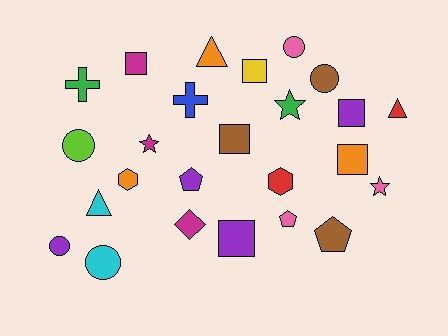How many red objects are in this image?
There are 2 red objects.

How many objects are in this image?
There are 25 objects.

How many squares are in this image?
There are 6 squares.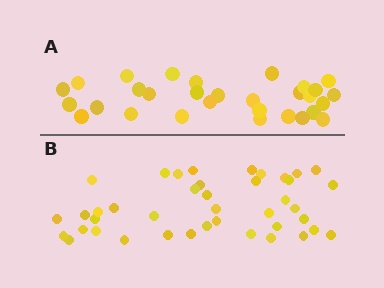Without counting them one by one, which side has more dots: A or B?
Region B (the bottom region) has more dots.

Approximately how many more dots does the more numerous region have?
Region B has roughly 12 or so more dots than region A.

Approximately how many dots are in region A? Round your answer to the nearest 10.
About 30 dots.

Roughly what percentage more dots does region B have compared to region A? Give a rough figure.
About 35% more.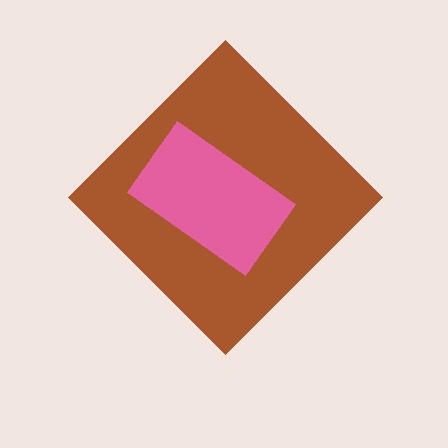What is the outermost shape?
The brown diamond.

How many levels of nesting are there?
2.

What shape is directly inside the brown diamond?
The pink rectangle.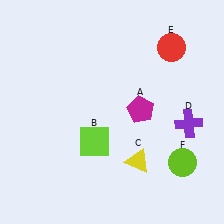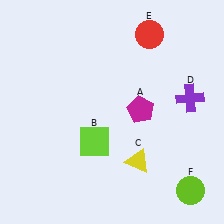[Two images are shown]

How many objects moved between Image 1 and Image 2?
3 objects moved between the two images.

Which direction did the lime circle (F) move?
The lime circle (F) moved down.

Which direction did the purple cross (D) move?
The purple cross (D) moved up.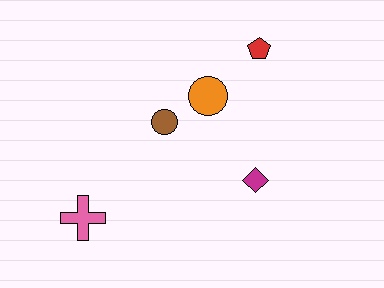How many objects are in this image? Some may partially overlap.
There are 5 objects.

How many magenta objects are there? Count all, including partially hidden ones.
There is 1 magenta object.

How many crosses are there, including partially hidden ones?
There is 1 cross.